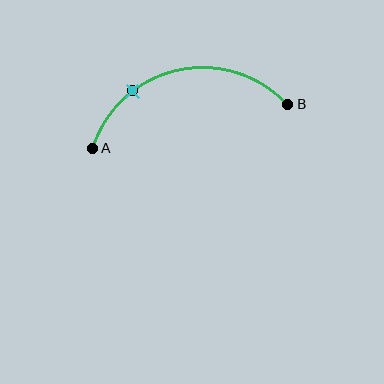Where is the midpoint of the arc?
The arc midpoint is the point on the curve farthest from the straight line joining A and B. It sits above that line.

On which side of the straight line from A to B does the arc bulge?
The arc bulges above the straight line connecting A and B.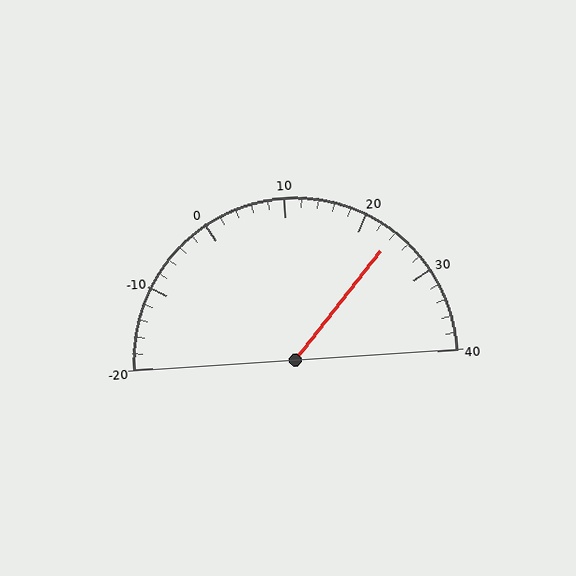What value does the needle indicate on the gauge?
The needle indicates approximately 24.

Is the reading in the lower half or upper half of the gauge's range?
The reading is in the upper half of the range (-20 to 40).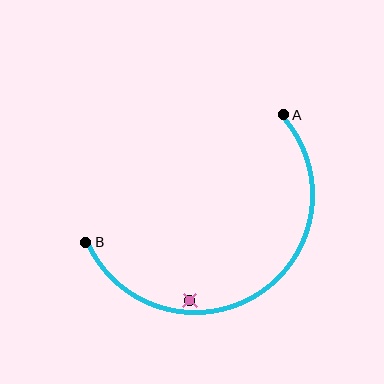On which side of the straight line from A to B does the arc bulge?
The arc bulges below the straight line connecting A and B.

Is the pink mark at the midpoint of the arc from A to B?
No — the pink mark does not lie on the arc at all. It sits slightly inside the curve.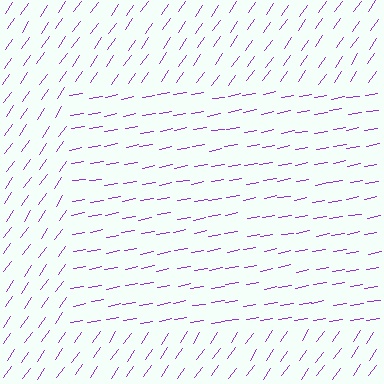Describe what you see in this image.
The image is filled with small purple line segments. A rectangle region in the image has lines oriented differently from the surrounding lines, creating a visible texture boundary.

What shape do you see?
I see a rectangle.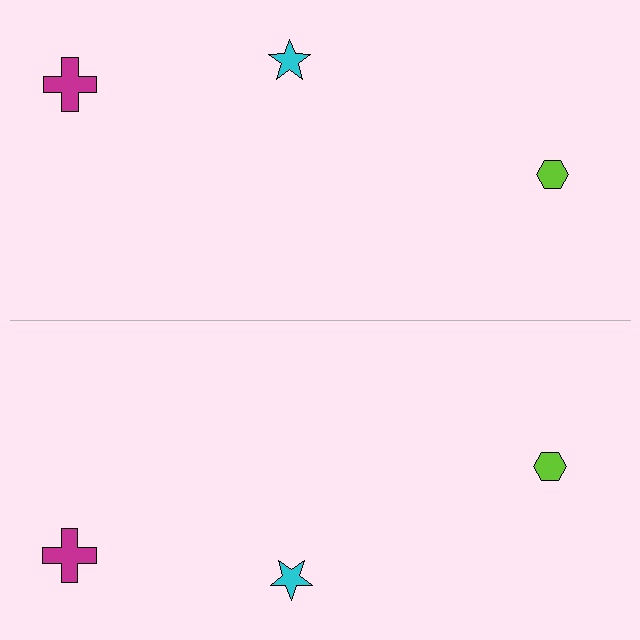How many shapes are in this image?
There are 6 shapes in this image.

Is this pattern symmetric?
Yes, this pattern has bilateral (reflection) symmetry.